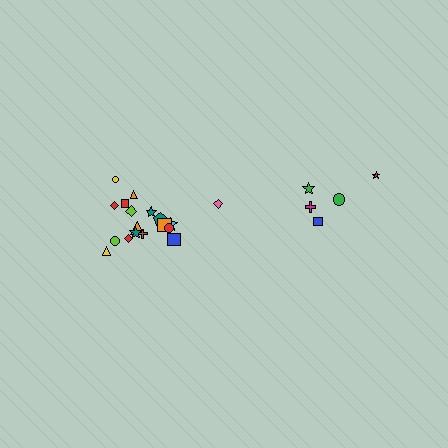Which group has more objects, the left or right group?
The left group.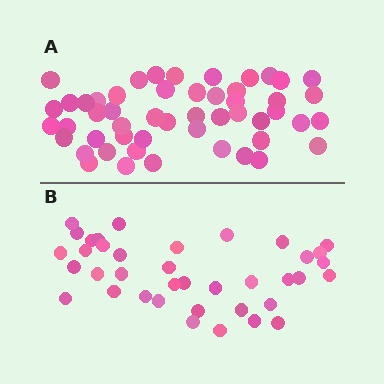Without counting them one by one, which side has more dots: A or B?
Region A (the top region) has more dots.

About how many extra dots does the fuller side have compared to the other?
Region A has approximately 15 more dots than region B.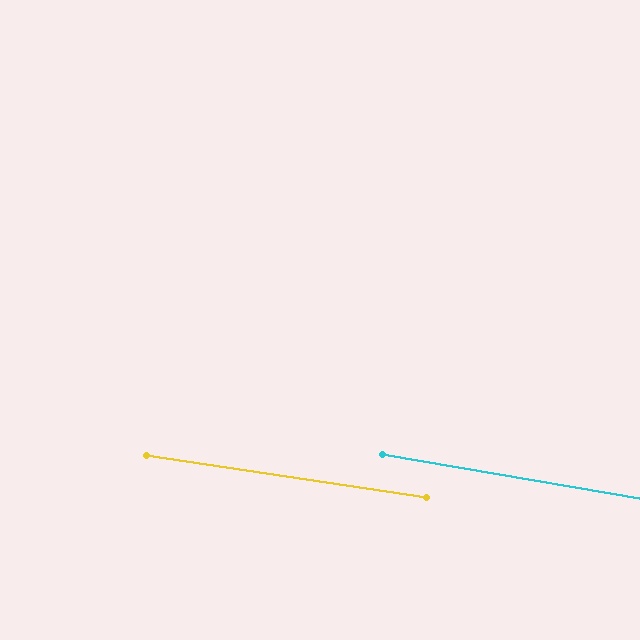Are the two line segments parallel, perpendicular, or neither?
Parallel — their directions differ by only 1.2°.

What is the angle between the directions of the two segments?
Approximately 1 degree.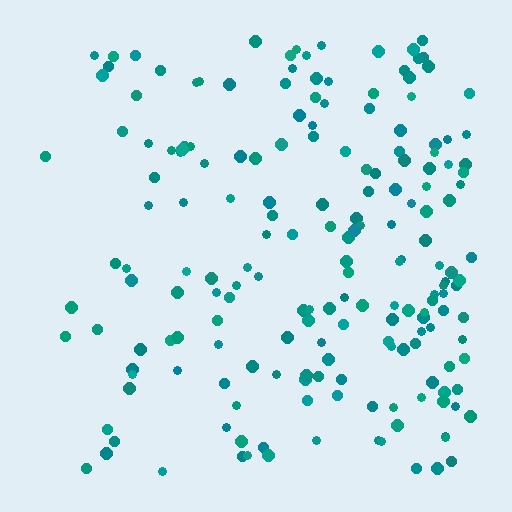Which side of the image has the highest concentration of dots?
The right.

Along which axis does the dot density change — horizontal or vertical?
Horizontal.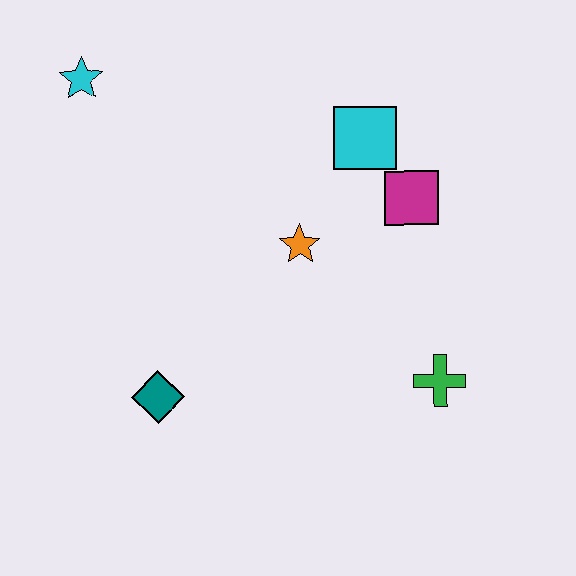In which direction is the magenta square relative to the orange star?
The magenta square is to the right of the orange star.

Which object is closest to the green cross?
The magenta square is closest to the green cross.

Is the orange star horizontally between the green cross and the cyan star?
Yes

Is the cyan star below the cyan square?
No